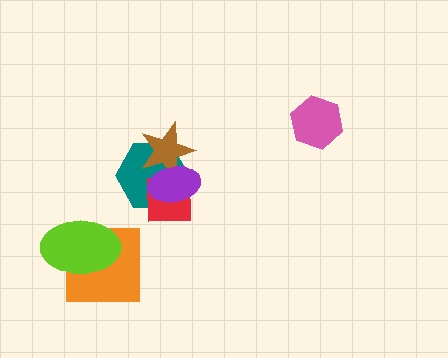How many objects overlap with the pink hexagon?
0 objects overlap with the pink hexagon.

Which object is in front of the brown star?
The purple ellipse is in front of the brown star.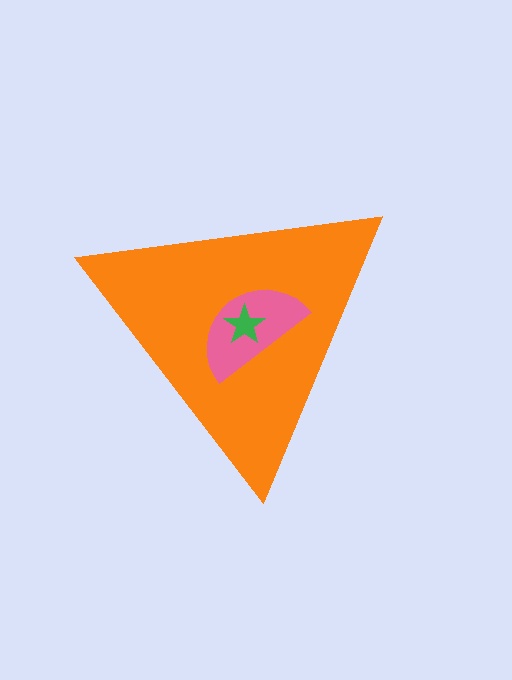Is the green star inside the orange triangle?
Yes.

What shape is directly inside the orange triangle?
The pink semicircle.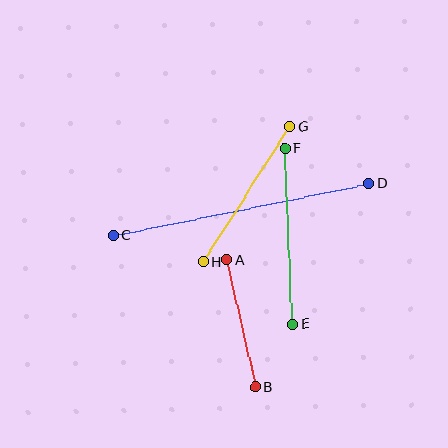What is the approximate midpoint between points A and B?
The midpoint is at approximately (241, 324) pixels.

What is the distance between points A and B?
The distance is approximately 131 pixels.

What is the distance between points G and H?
The distance is approximately 161 pixels.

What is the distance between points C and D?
The distance is approximately 261 pixels.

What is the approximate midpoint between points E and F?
The midpoint is at approximately (289, 236) pixels.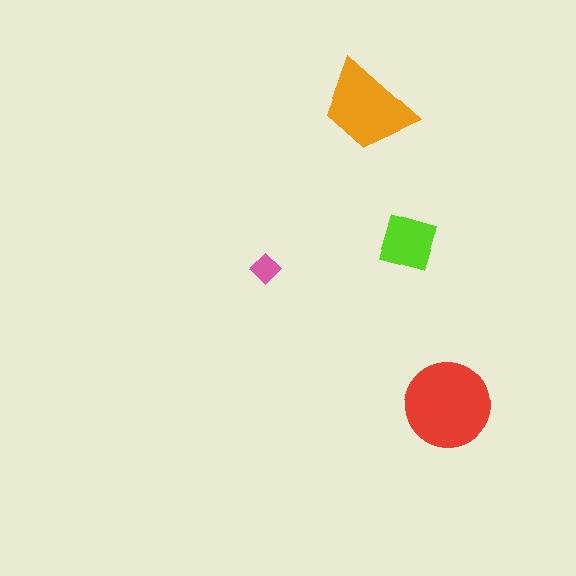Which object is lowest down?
The red circle is bottommost.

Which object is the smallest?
The pink diamond.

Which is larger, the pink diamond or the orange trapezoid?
The orange trapezoid.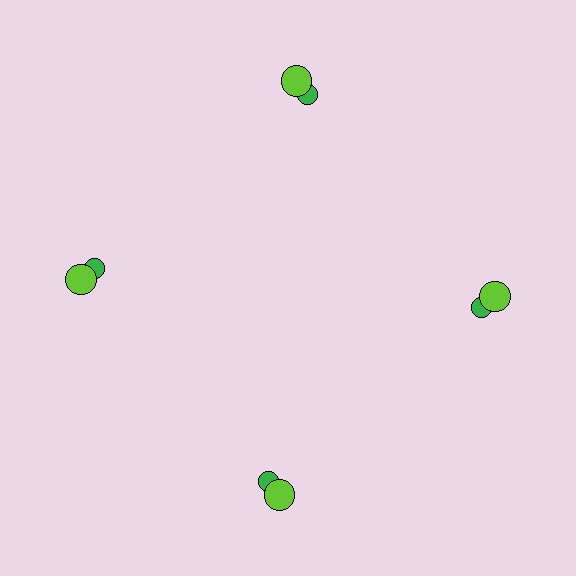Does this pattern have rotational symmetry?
Yes, this pattern has 4-fold rotational symmetry. It looks the same after rotating 90 degrees around the center.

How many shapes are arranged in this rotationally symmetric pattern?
There are 8 shapes, arranged in 4 groups of 2.